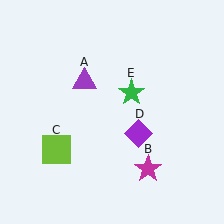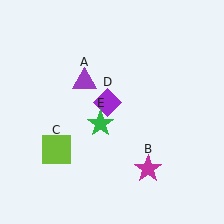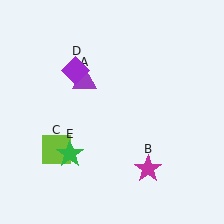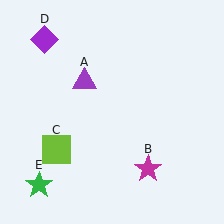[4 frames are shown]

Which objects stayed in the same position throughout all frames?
Purple triangle (object A) and magenta star (object B) and lime square (object C) remained stationary.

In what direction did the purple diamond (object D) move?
The purple diamond (object D) moved up and to the left.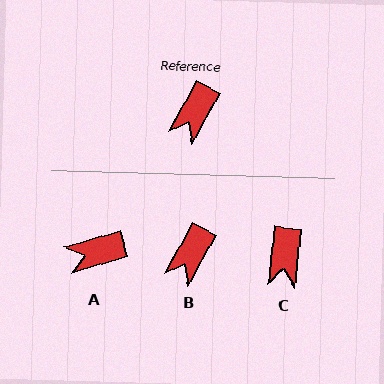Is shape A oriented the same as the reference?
No, it is off by about 45 degrees.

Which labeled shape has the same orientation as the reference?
B.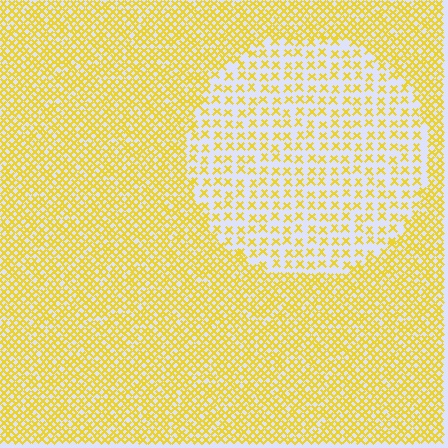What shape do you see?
I see a circle.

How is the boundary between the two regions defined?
The boundary is defined by a change in element density (approximately 2.3x ratio). All elements are the same color, size, and shape.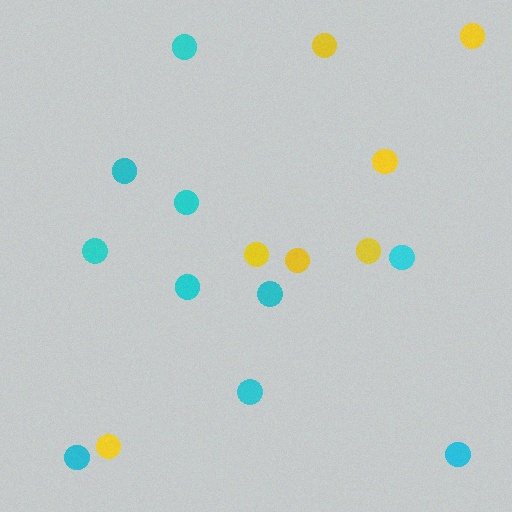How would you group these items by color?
There are 2 groups: one group of cyan circles (10) and one group of yellow circles (7).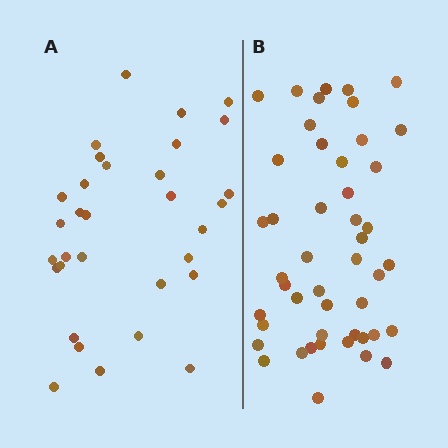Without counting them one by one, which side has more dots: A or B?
Region B (the right region) has more dots.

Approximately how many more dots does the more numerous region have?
Region B has approximately 15 more dots than region A.